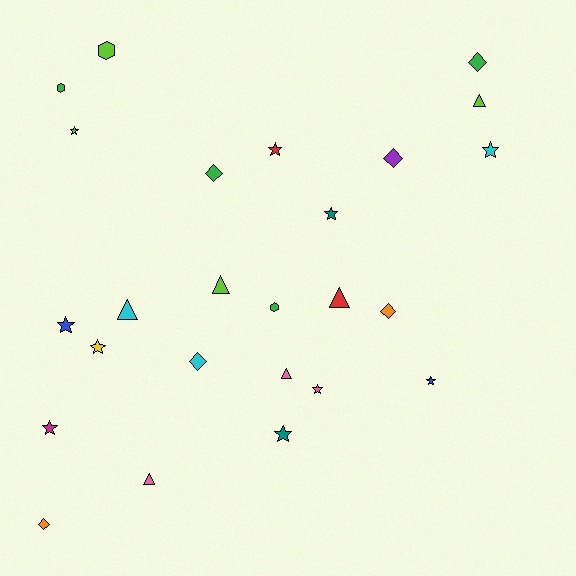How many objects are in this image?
There are 25 objects.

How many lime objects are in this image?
There are 4 lime objects.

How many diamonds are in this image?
There are 6 diamonds.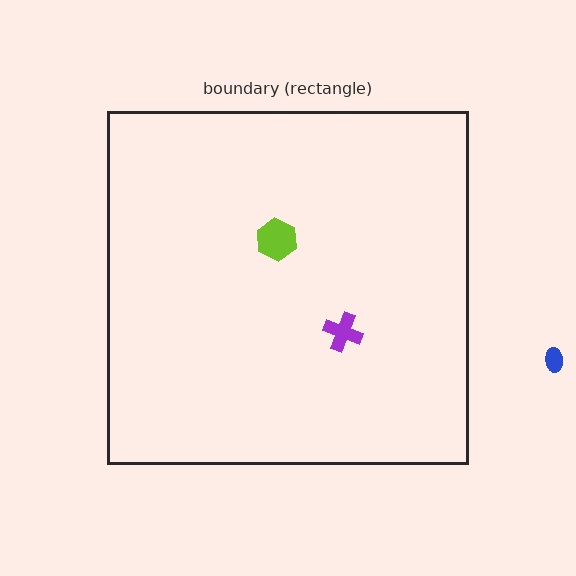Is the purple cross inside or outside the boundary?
Inside.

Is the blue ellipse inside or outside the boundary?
Outside.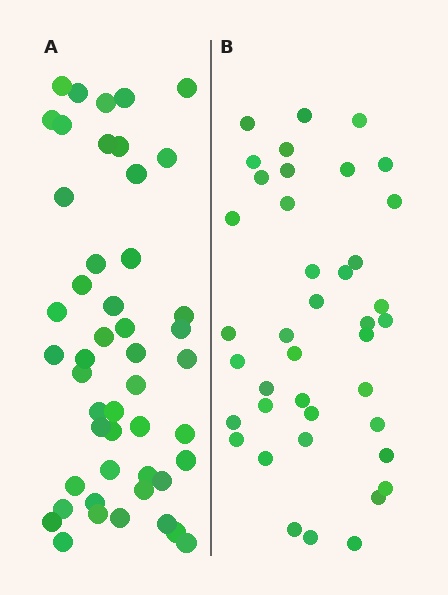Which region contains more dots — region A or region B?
Region A (the left region) has more dots.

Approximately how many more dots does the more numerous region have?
Region A has roughly 8 or so more dots than region B.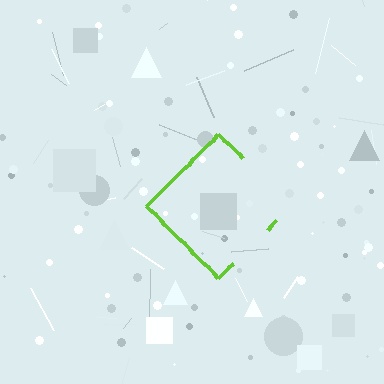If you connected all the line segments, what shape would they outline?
They would outline a diamond.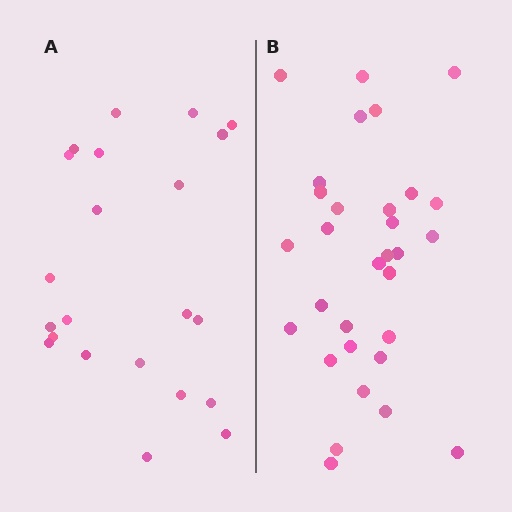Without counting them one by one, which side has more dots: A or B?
Region B (the right region) has more dots.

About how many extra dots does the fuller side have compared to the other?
Region B has roughly 8 or so more dots than region A.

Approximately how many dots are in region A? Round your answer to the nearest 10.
About 20 dots. (The exact count is 22, which rounds to 20.)